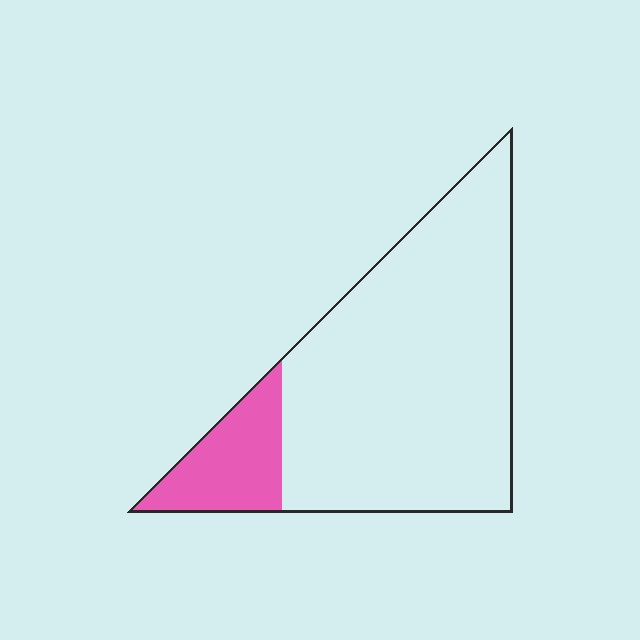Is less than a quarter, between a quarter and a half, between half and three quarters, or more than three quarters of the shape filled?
Less than a quarter.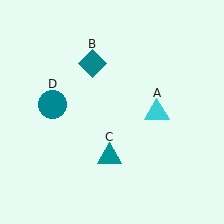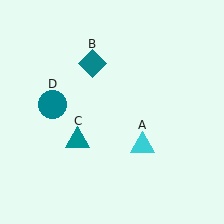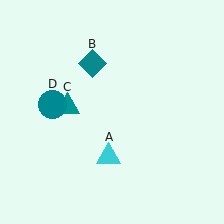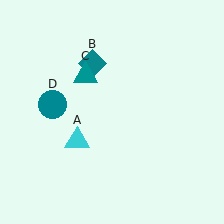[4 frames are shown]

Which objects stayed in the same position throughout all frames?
Teal diamond (object B) and teal circle (object D) remained stationary.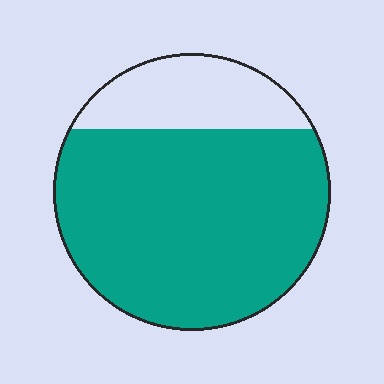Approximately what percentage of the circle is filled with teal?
Approximately 80%.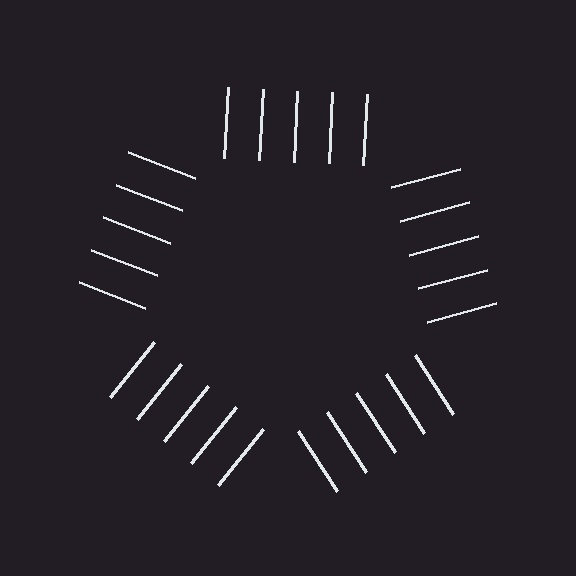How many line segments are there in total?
25 — 5 along each of the 5 edges.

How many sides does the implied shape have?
5 sides — the line-ends trace a pentagon.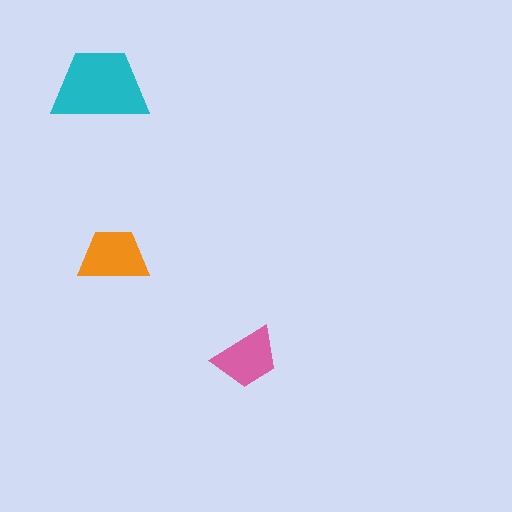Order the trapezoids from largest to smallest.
the cyan one, the orange one, the pink one.